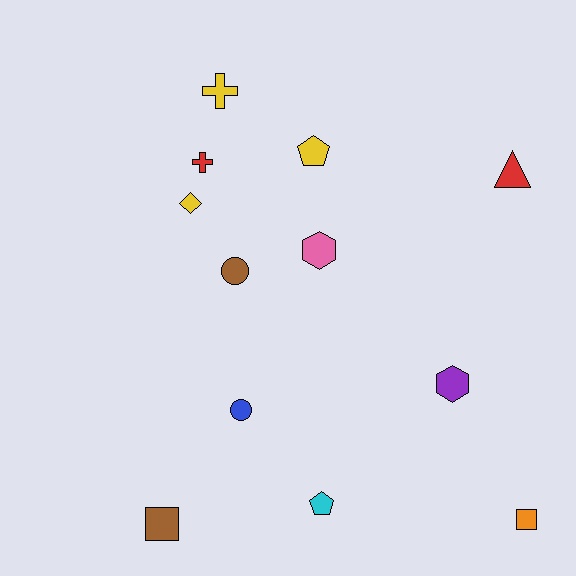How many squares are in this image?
There are 2 squares.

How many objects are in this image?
There are 12 objects.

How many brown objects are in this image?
There are 2 brown objects.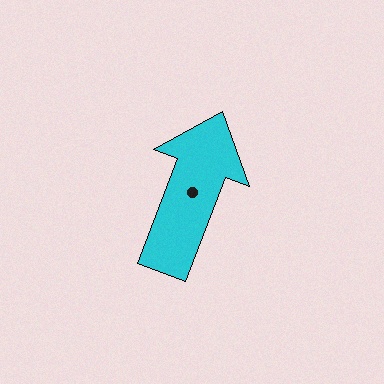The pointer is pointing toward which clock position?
Roughly 1 o'clock.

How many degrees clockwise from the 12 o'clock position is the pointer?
Approximately 21 degrees.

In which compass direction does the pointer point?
North.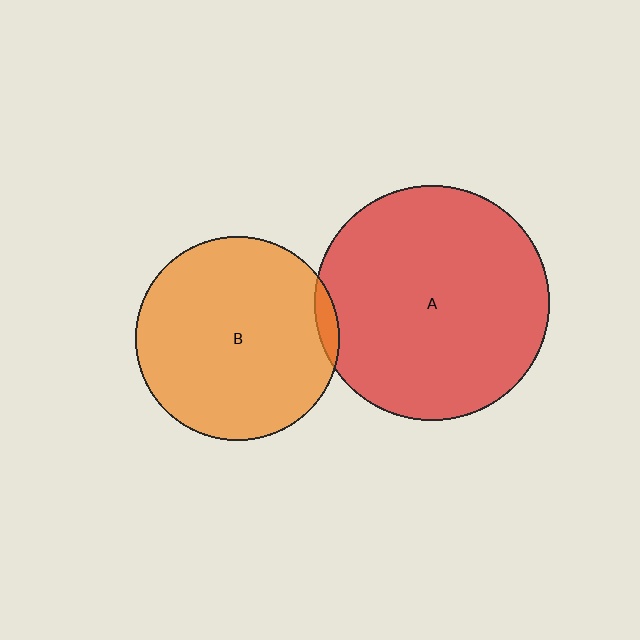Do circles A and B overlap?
Yes.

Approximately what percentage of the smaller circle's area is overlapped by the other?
Approximately 5%.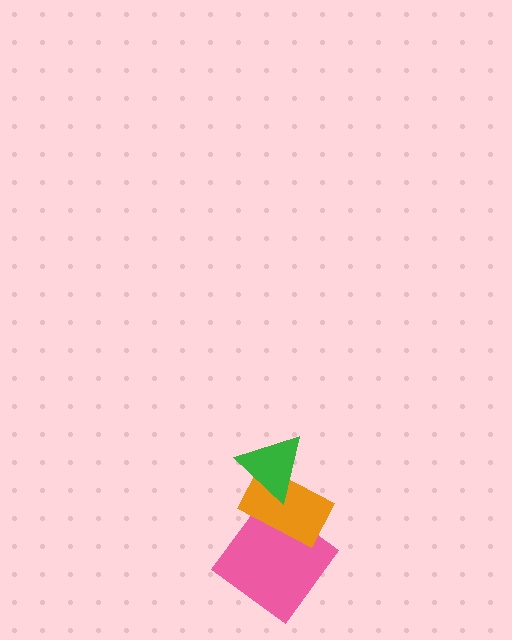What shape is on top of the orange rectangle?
The green triangle is on top of the orange rectangle.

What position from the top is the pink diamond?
The pink diamond is 3rd from the top.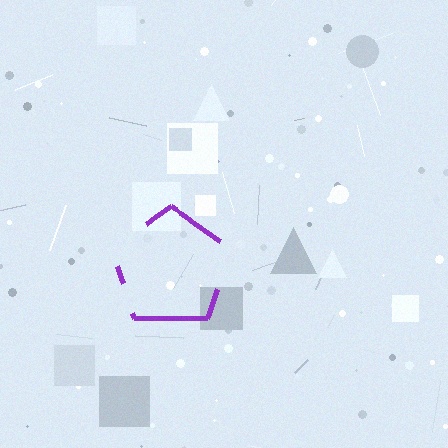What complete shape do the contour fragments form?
The contour fragments form a pentagon.